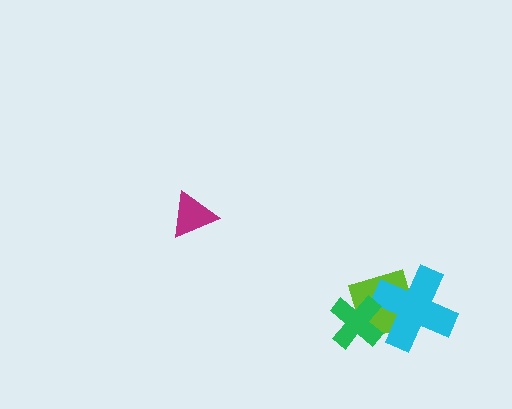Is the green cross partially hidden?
No, no other shape covers it.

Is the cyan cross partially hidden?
Yes, it is partially covered by another shape.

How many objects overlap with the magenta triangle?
0 objects overlap with the magenta triangle.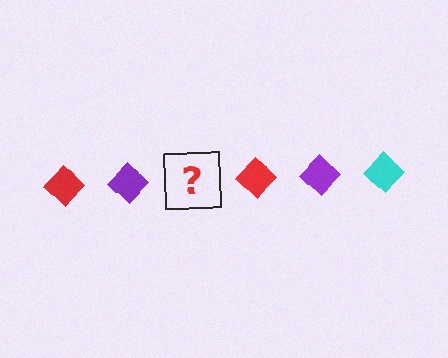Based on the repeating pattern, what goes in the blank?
The blank should be a cyan diamond.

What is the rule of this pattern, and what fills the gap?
The rule is that the pattern cycles through red, purple, cyan diamonds. The gap should be filled with a cyan diamond.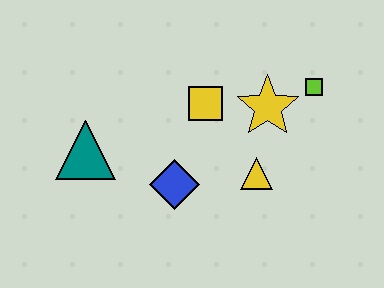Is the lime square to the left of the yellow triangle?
No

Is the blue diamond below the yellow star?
Yes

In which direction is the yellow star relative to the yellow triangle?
The yellow star is above the yellow triangle.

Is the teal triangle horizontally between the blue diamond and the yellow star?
No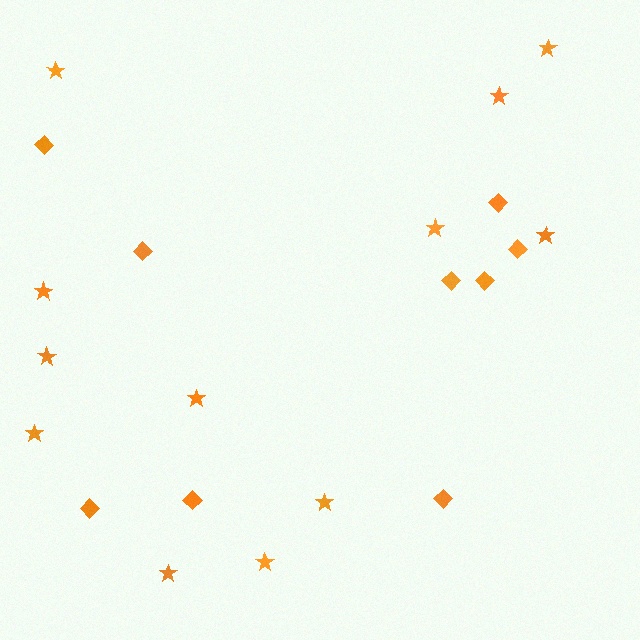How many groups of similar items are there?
There are 2 groups: one group of diamonds (9) and one group of stars (12).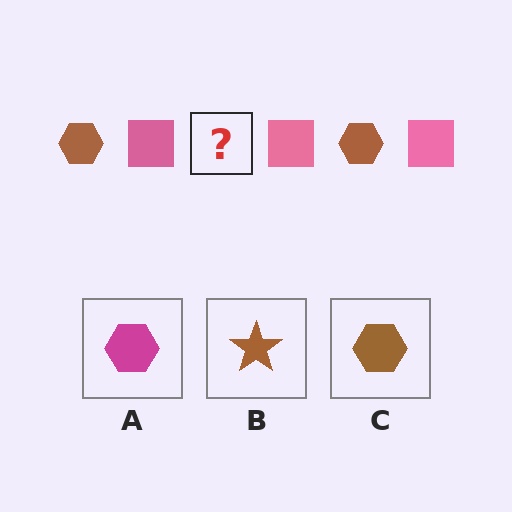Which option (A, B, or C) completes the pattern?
C.